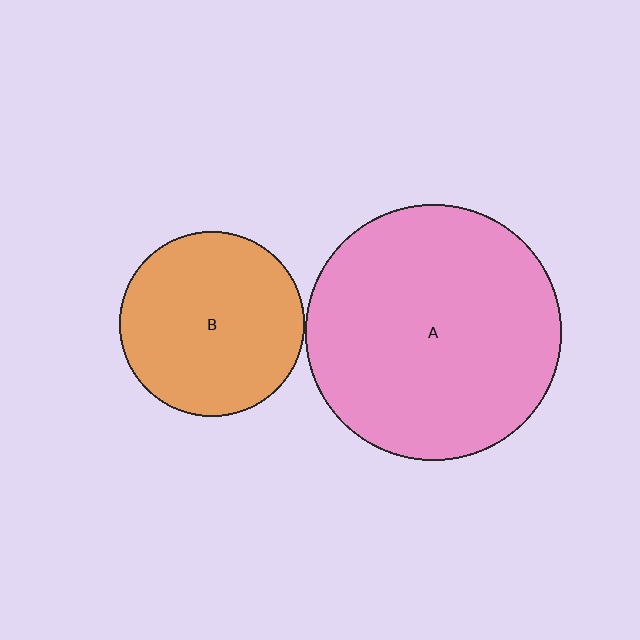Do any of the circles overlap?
No, none of the circles overlap.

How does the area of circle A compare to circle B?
Approximately 1.9 times.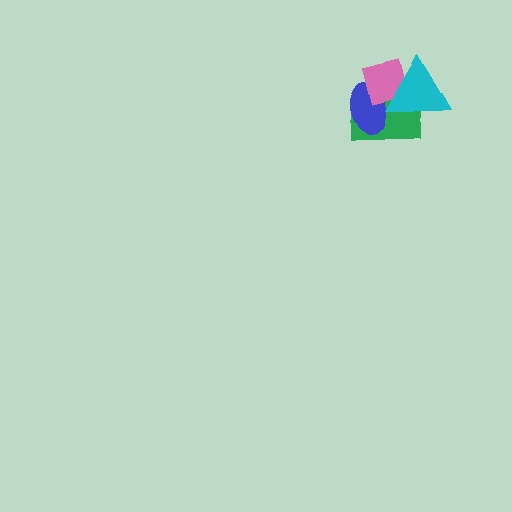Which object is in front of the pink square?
The cyan triangle is in front of the pink square.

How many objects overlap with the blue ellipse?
3 objects overlap with the blue ellipse.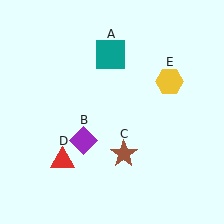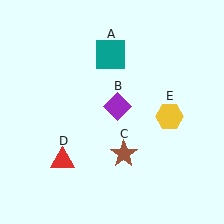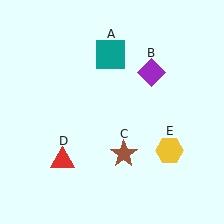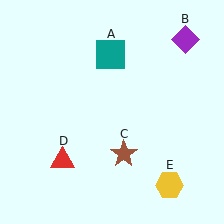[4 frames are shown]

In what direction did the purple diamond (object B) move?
The purple diamond (object B) moved up and to the right.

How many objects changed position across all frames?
2 objects changed position: purple diamond (object B), yellow hexagon (object E).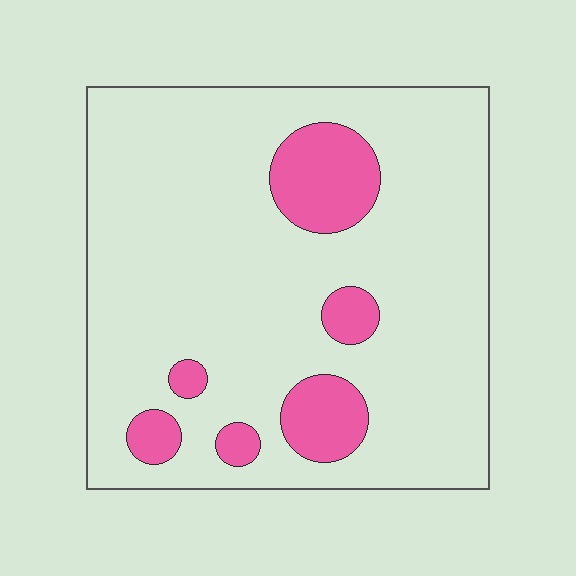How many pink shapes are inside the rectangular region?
6.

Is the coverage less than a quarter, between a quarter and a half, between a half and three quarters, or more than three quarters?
Less than a quarter.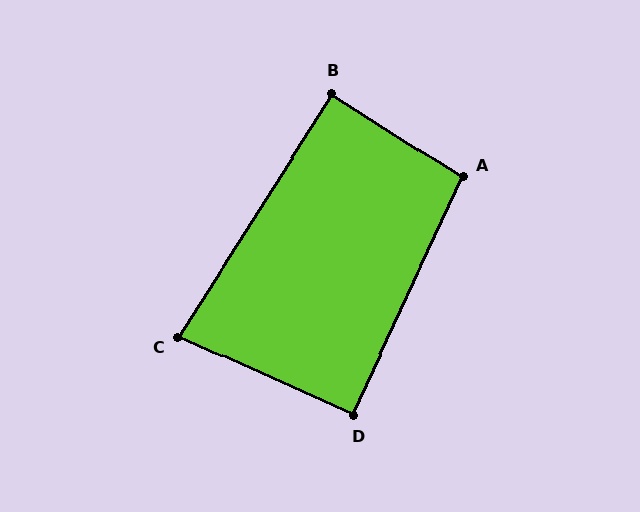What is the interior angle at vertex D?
Approximately 90 degrees (approximately right).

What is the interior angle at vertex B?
Approximately 90 degrees (approximately right).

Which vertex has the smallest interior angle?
C, at approximately 82 degrees.